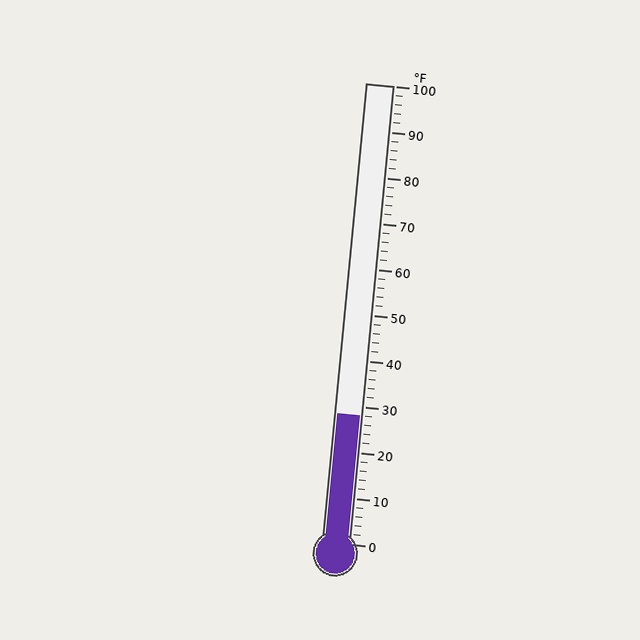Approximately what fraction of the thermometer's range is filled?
The thermometer is filled to approximately 30% of its range.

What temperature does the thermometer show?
The thermometer shows approximately 28°F.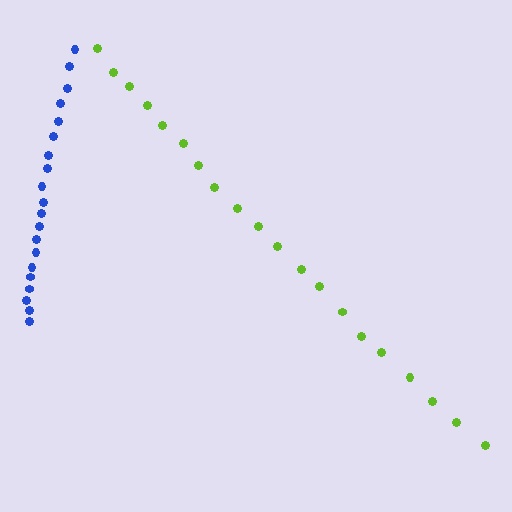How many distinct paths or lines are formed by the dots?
There are 2 distinct paths.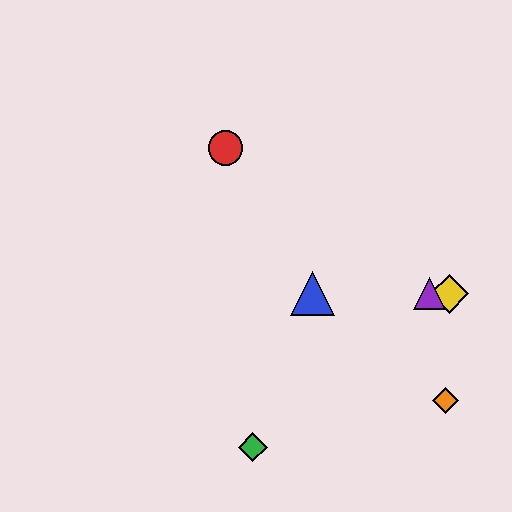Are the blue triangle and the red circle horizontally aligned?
No, the blue triangle is at y≈294 and the red circle is at y≈148.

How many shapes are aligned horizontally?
3 shapes (the blue triangle, the yellow diamond, the purple triangle) are aligned horizontally.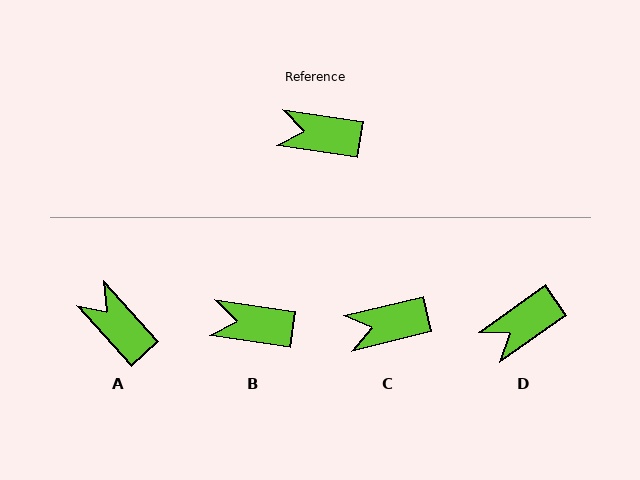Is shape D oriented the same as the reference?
No, it is off by about 43 degrees.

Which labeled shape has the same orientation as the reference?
B.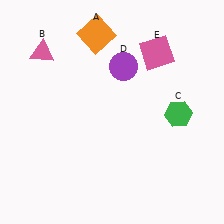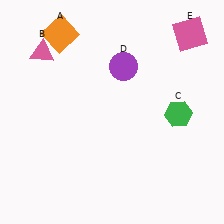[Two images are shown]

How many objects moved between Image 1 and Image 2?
2 objects moved between the two images.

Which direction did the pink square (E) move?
The pink square (E) moved right.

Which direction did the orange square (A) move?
The orange square (A) moved left.